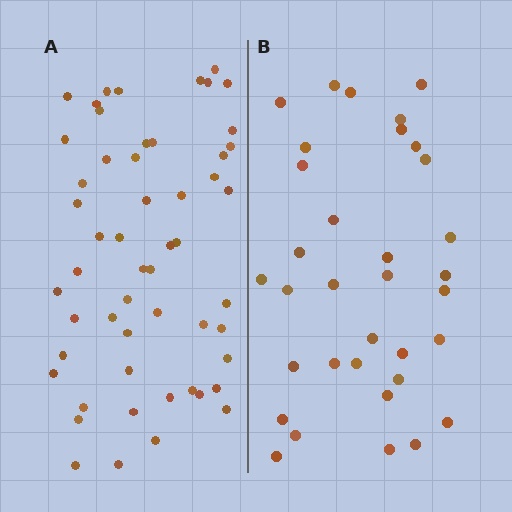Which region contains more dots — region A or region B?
Region A (the left region) has more dots.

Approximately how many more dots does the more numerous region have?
Region A has approximately 20 more dots than region B.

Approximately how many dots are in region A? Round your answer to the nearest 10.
About 50 dots. (The exact count is 54, which rounds to 50.)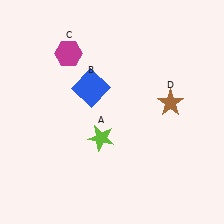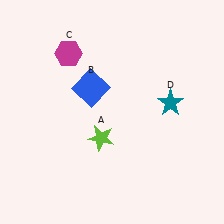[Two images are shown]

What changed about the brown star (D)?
In Image 1, D is brown. In Image 2, it changed to teal.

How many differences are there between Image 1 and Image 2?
There is 1 difference between the two images.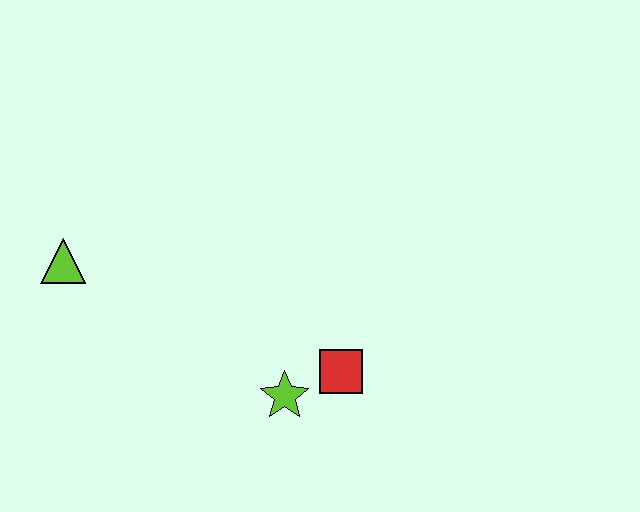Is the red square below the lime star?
No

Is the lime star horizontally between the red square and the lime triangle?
Yes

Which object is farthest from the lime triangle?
The red square is farthest from the lime triangle.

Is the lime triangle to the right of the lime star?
No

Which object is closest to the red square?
The lime star is closest to the red square.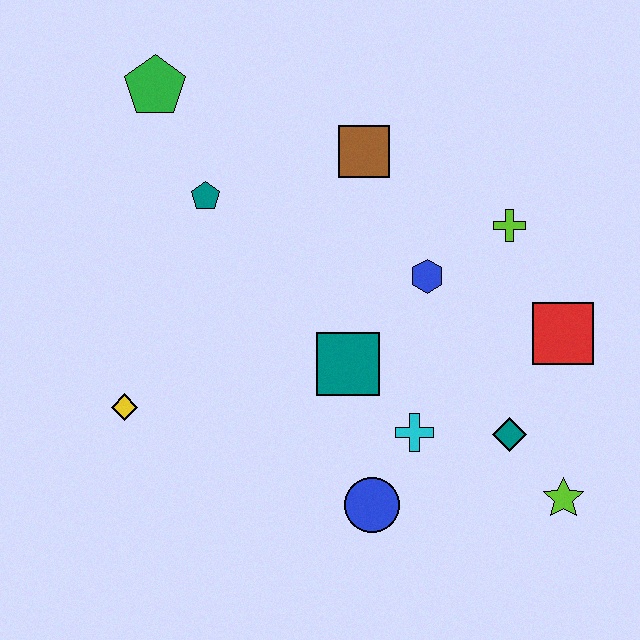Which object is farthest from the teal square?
The green pentagon is farthest from the teal square.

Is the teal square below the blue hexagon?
Yes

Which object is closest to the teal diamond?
The lime star is closest to the teal diamond.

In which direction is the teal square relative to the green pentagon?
The teal square is below the green pentagon.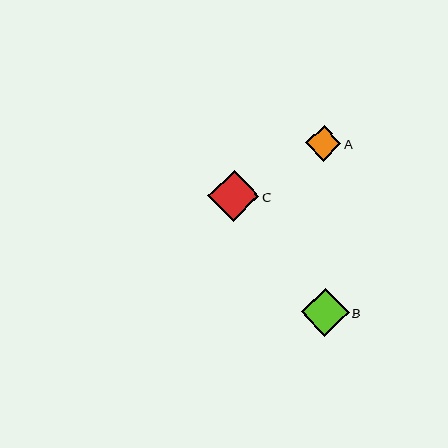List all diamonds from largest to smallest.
From largest to smallest: C, B, A.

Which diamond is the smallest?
Diamond A is the smallest with a size of approximately 35 pixels.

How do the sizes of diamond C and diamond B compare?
Diamond C and diamond B are approximately the same size.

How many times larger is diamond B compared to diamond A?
Diamond B is approximately 1.4 times the size of diamond A.